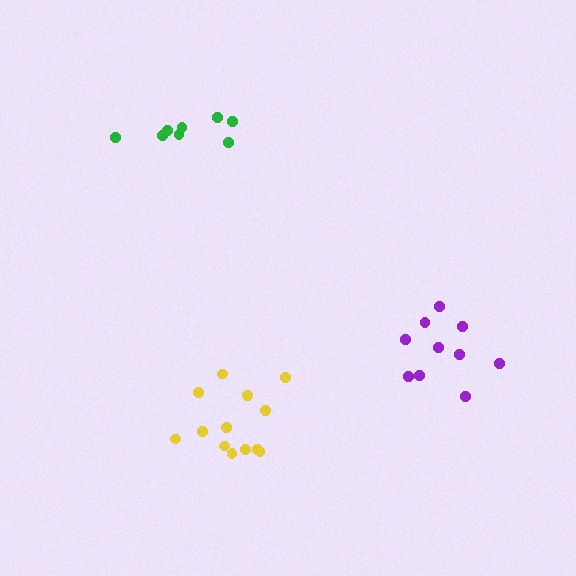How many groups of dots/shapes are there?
There are 3 groups.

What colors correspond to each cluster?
The clusters are colored: green, yellow, purple.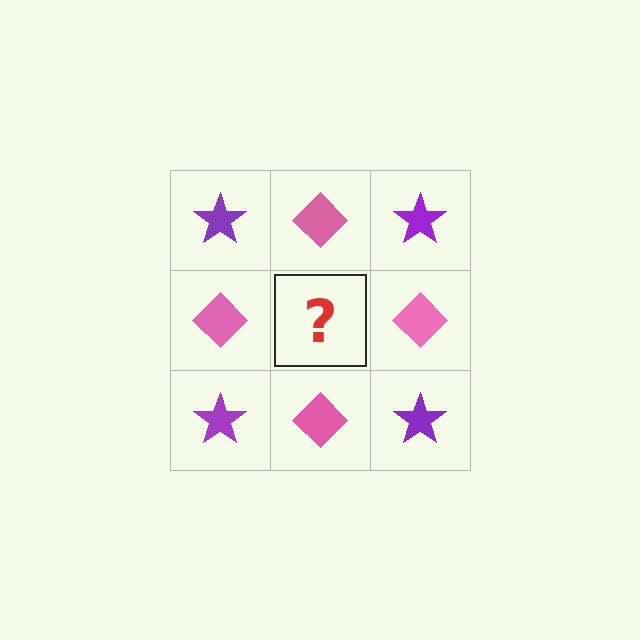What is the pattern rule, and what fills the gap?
The rule is that it alternates purple star and pink diamond in a checkerboard pattern. The gap should be filled with a purple star.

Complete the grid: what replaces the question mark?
The question mark should be replaced with a purple star.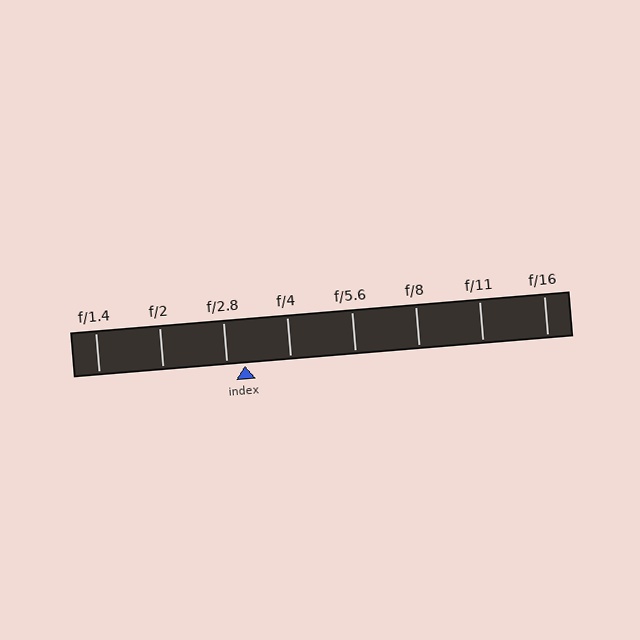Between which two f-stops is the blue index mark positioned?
The index mark is between f/2.8 and f/4.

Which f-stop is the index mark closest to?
The index mark is closest to f/2.8.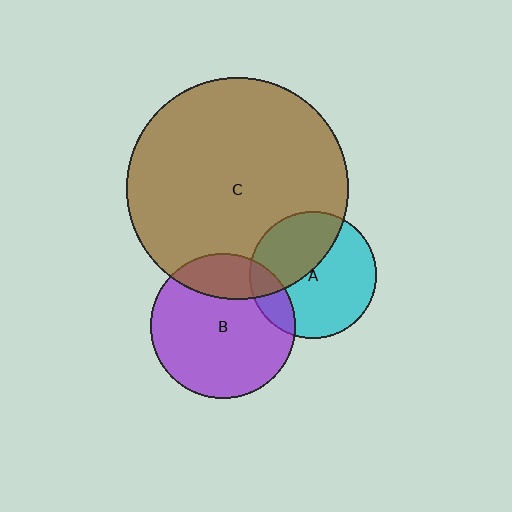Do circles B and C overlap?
Yes.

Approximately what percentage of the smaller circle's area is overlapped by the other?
Approximately 20%.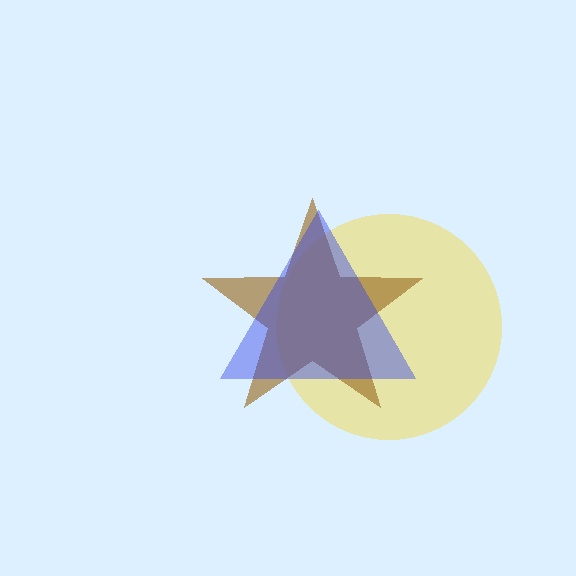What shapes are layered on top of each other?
The layered shapes are: a yellow circle, a brown star, a blue triangle.